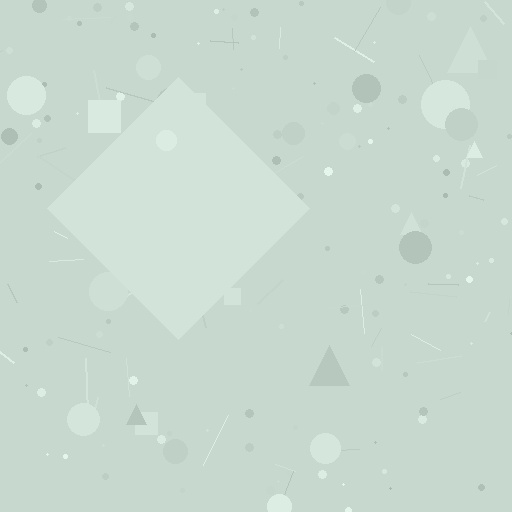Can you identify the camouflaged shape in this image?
The camouflaged shape is a diamond.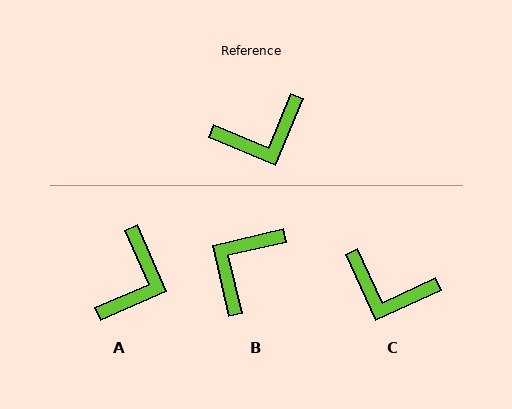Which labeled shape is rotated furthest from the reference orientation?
B, about 144 degrees away.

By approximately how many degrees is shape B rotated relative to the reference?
Approximately 144 degrees clockwise.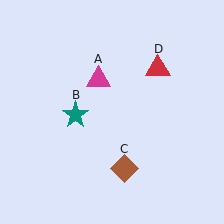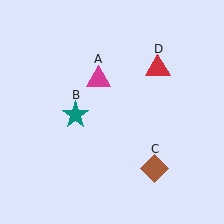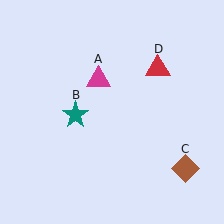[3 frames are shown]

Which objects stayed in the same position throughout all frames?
Magenta triangle (object A) and teal star (object B) and red triangle (object D) remained stationary.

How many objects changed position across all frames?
1 object changed position: brown diamond (object C).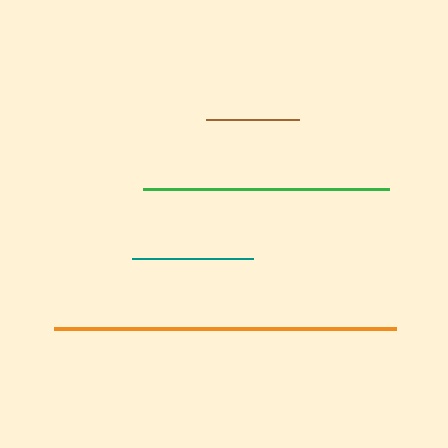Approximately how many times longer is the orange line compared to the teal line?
The orange line is approximately 2.8 times the length of the teal line.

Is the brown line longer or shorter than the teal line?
The teal line is longer than the brown line.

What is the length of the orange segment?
The orange segment is approximately 342 pixels long.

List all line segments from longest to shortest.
From longest to shortest: orange, green, teal, brown.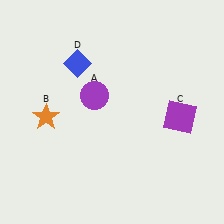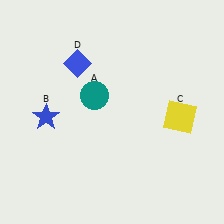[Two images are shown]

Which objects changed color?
A changed from purple to teal. B changed from orange to blue. C changed from purple to yellow.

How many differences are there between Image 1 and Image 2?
There are 3 differences between the two images.